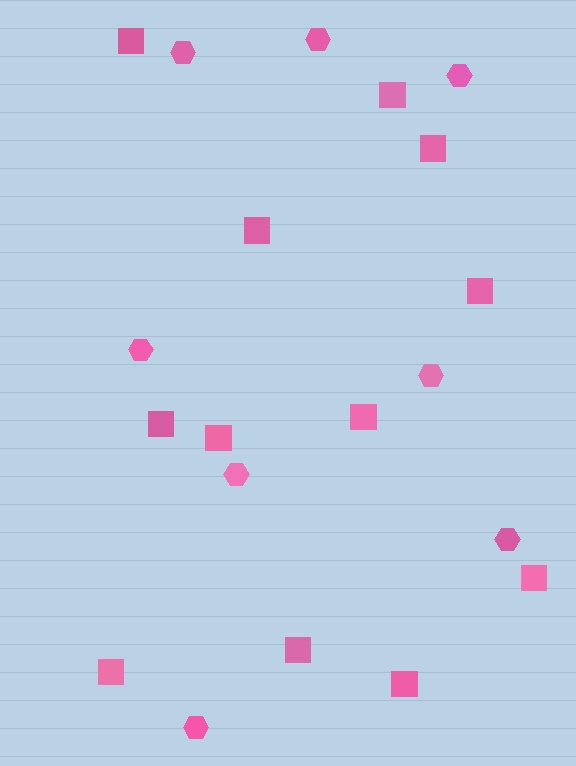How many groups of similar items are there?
There are 2 groups: one group of hexagons (8) and one group of squares (12).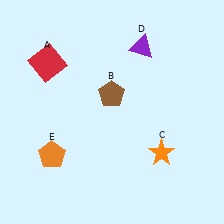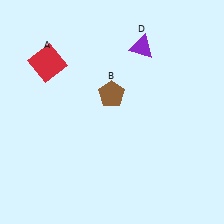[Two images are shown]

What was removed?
The orange star (C), the orange pentagon (E) were removed in Image 2.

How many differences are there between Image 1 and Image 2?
There are 2 differences between the two images.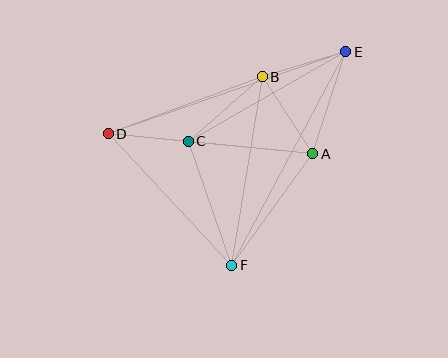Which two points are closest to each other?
Points C and D are closest to each other.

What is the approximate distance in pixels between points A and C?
The distance between A and C is approximately 125 pixels.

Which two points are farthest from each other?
Points D and E are farthest from each other.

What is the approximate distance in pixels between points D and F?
The distance between D and F is approximately 180 pixels.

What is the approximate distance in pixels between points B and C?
The distance between B and C is approximately 98 pixels.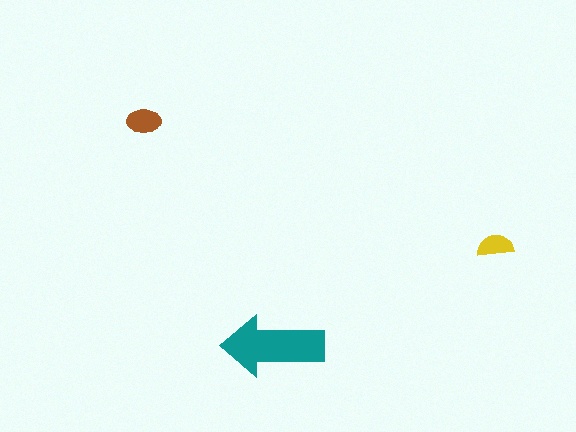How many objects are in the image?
There are 3 objects in the image.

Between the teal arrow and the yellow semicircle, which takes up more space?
The teal arrow.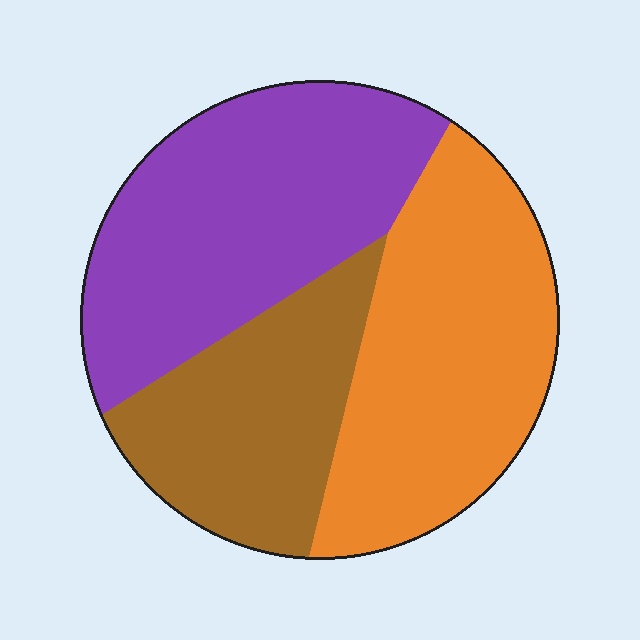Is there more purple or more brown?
Purple.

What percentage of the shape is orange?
Orange takes up about three eighths (3/8) of the shape.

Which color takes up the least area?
Brown, at roughly 25%.